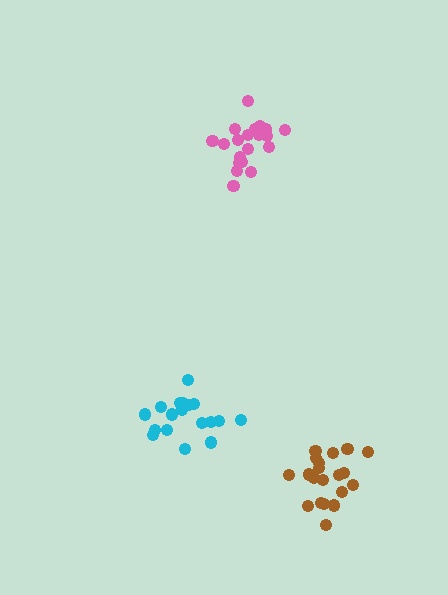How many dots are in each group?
Group 1: 20 dots, Group 2: 20 dots, Group 3: 19 dots (59 total).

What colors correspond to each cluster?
The clusters are colored: brown, pink, cyan.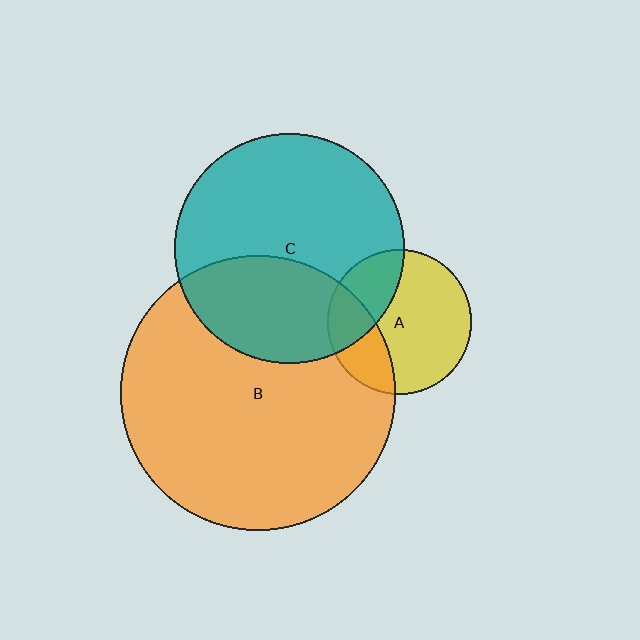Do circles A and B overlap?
Yes.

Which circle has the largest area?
Circle B (orange).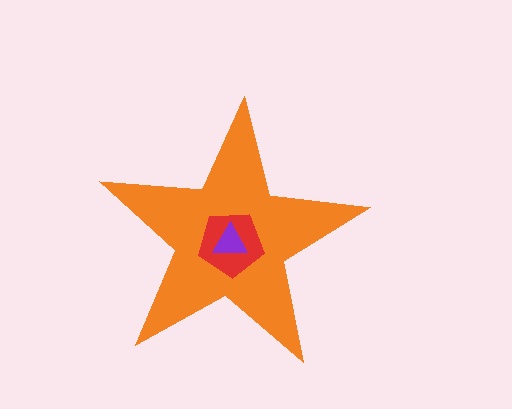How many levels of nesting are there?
3.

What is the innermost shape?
The purple triangle.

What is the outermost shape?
The orange star.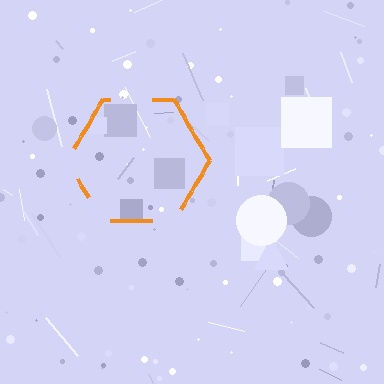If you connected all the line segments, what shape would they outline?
They would outline a hexagon.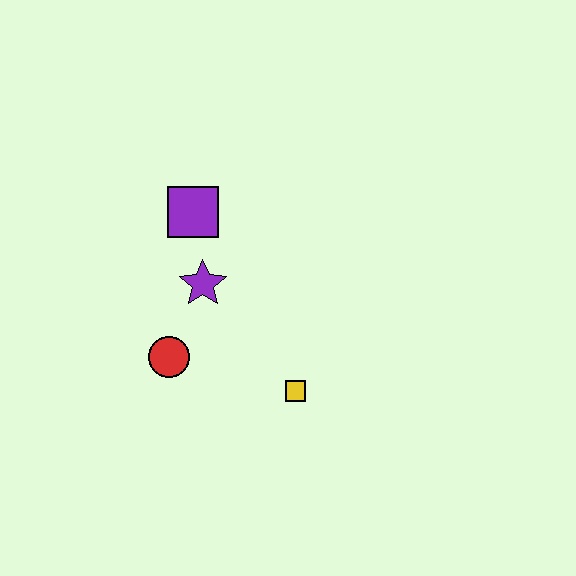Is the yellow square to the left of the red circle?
No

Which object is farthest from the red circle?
The purple square is farthest from the red circle.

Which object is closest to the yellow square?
The red circle is closest to the yellow square.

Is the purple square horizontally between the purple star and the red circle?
Yes